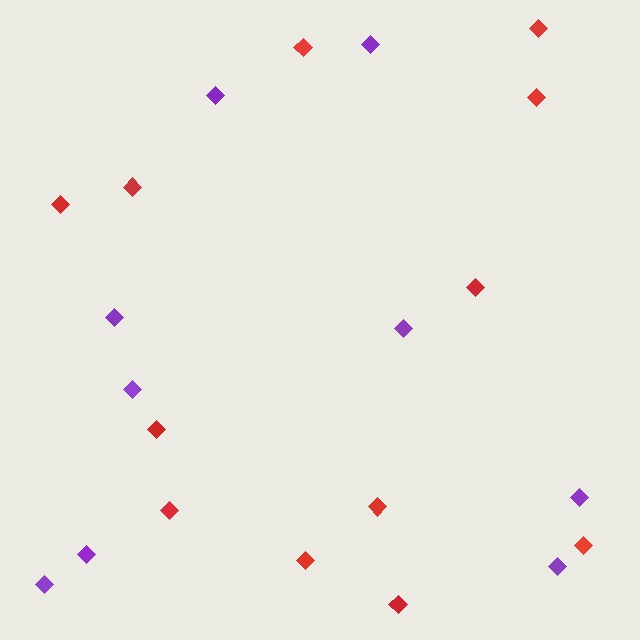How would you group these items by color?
There are 2 groups: one group of red diamonds (12) and one group of purple diamonds (9).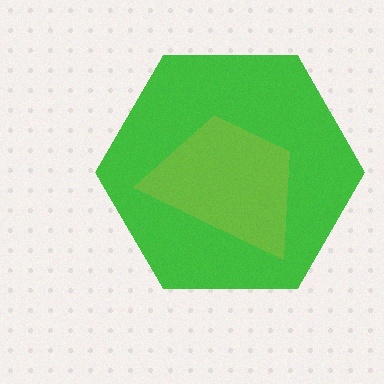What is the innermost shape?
The lime trapezoid.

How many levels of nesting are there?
2.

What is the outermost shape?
The green hexagon.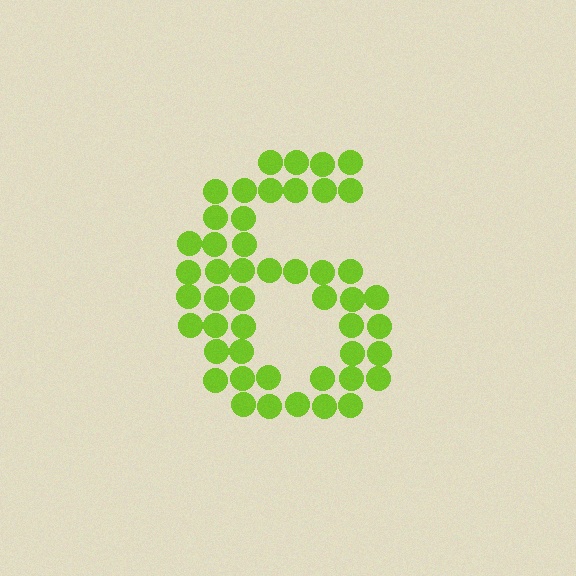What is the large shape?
The large shape is the digit 6.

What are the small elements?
The small elements are circles.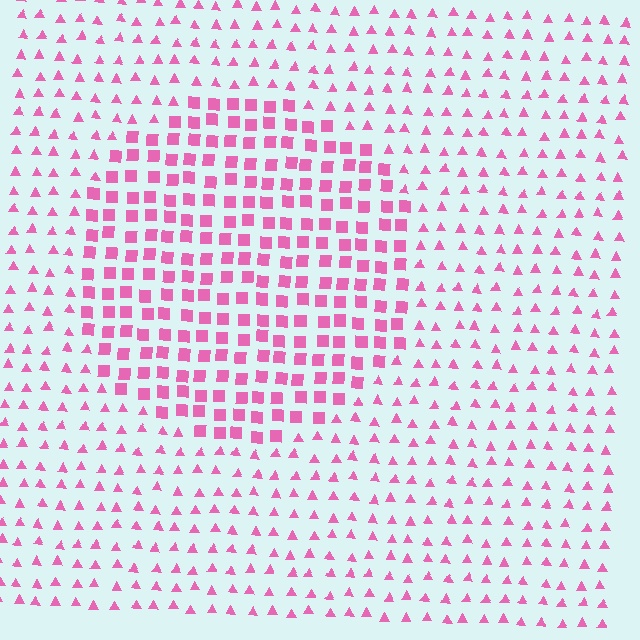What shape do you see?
I see a circle.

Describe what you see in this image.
The image is filled with small pink elements arranged in a uniform grid. A circle-shaped region contains squares, while the surrounding area contains triangles. The boundary is defined purely by the change in element shape.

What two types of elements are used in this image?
The image uses squares inside the circle region and triangles outside it.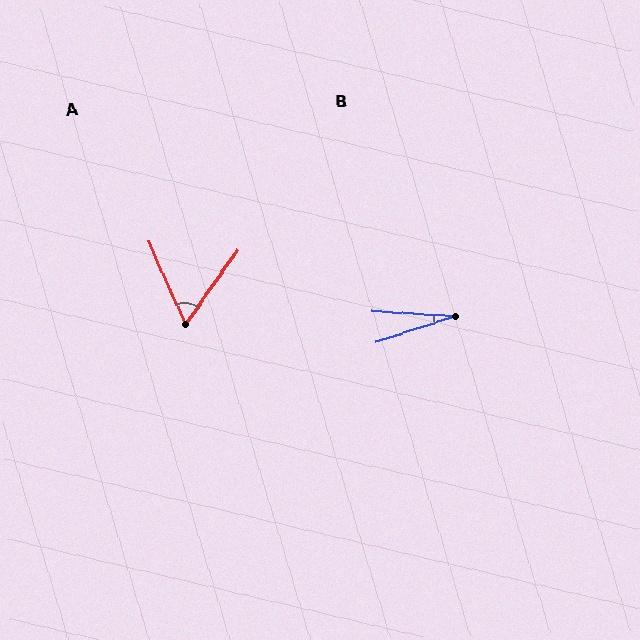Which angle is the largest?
A, at approximately 59 degrees.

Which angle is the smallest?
B, at approximately 21 degrees.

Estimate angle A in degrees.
Approximately 59 degrees.